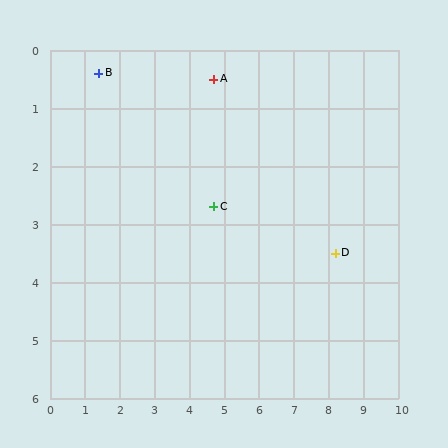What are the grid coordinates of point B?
Point B is at approximately (1.4, 0.4).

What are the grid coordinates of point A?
Point A is at approximately (4.7, 0.5).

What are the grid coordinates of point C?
Point C is at approximately (4.7, 2.7).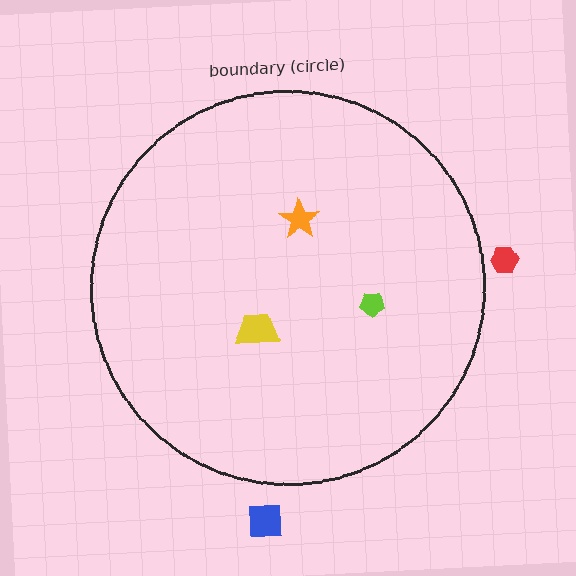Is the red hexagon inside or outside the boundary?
Outside.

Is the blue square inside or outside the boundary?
Outside.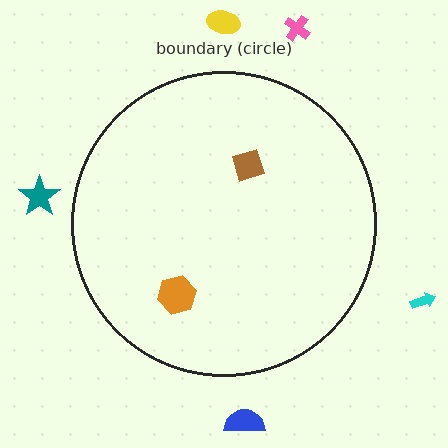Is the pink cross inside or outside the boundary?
Outside.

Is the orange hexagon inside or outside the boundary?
Inside.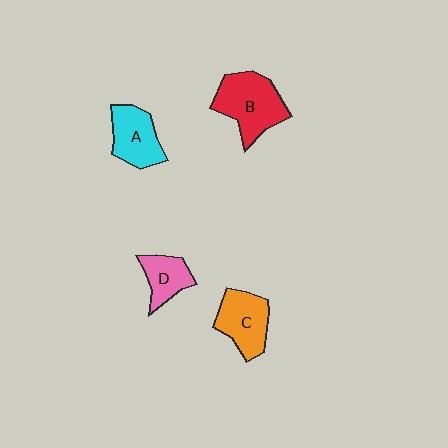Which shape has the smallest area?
Shape D (pink).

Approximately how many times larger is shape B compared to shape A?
Approximately 1.4 times.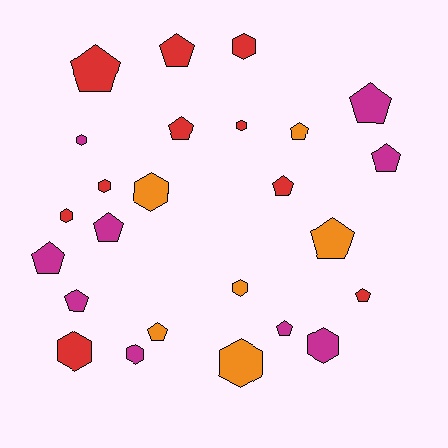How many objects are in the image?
There are 25 objects.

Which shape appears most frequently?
Pentagon, with 14 objects.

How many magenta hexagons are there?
There are 3 magenta hexagons.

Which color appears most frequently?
Red, with 10 objects.